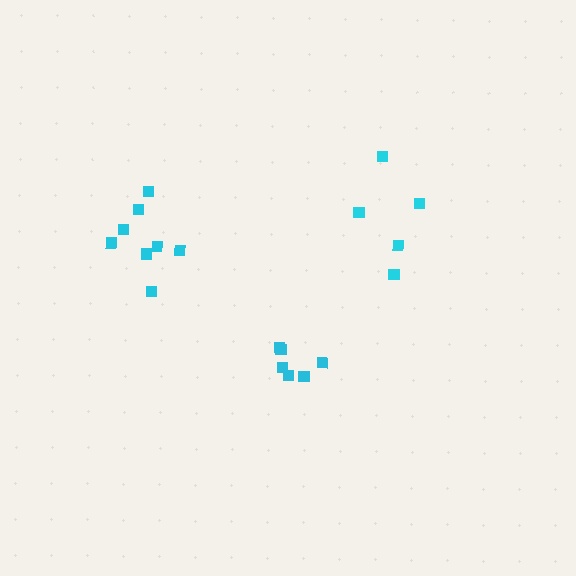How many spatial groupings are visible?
There are 3 spatial groupings.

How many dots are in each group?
Group 1: 5 dots, Group 2: 6 dots, Group 3: 8 dots (19 total).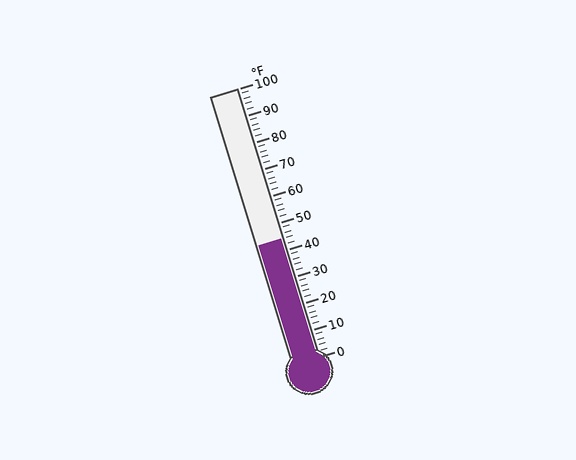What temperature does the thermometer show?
The thermometer shows approximately 44°F.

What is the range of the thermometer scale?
The thermometer scale ranges from 0°F to 100°F.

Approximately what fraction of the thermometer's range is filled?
The thermometer is filled to approximately 45% of its range.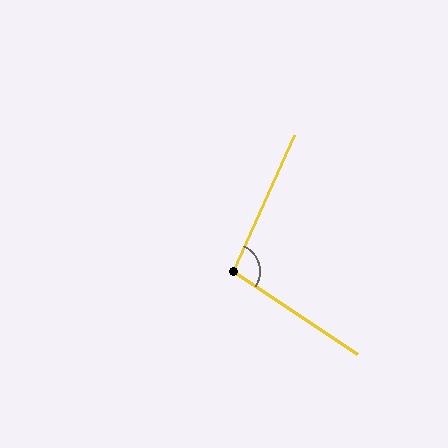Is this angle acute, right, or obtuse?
It is obtuse.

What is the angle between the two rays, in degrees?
Approximately 100 degrees.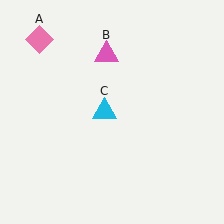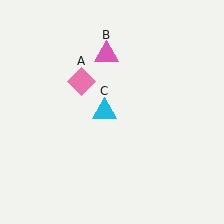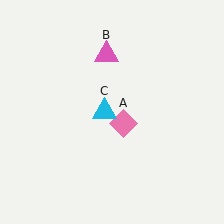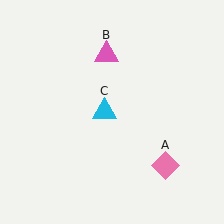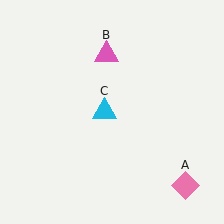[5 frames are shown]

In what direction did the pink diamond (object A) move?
The pink diamond (object A) moved down and to the right.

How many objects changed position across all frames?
1 object changed position: pink diamond (object A).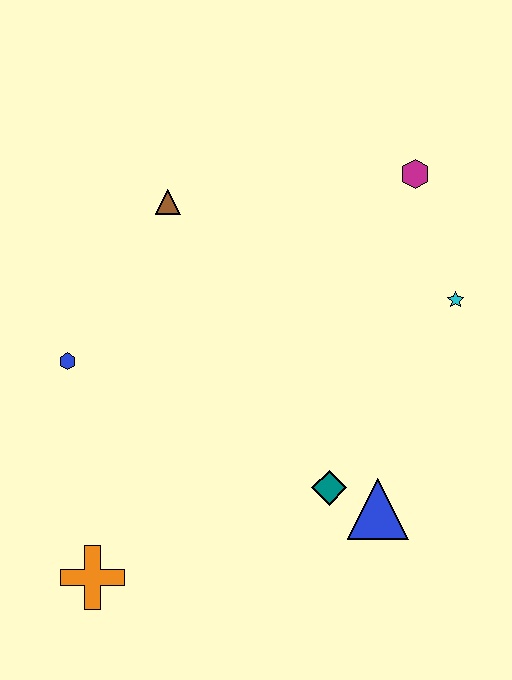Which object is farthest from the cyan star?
The orange cross is farthest from the cyan star.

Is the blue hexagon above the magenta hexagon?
No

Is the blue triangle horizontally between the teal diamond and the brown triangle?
No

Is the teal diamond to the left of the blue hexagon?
No